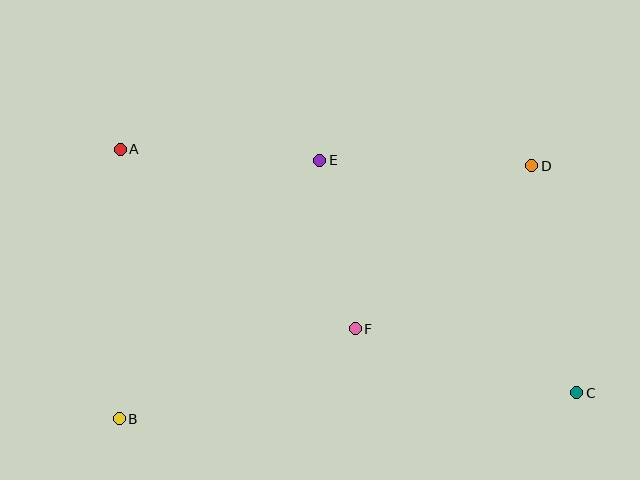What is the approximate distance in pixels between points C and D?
The distance between C and D is approximately 232 pixels.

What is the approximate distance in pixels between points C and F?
The distance between C and F is approximately 230 pixels.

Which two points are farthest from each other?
Points A and C are farthest from each other.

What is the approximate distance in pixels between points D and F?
The distance between D and F is approximately 240 pixels.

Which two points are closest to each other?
Points E and F are closest to each other.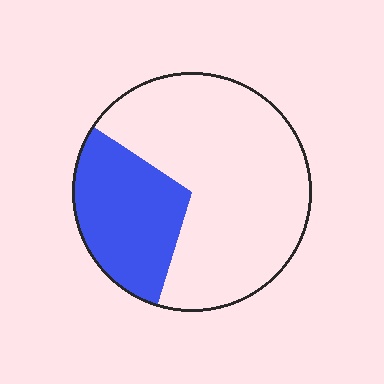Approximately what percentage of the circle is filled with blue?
Approximately 30%.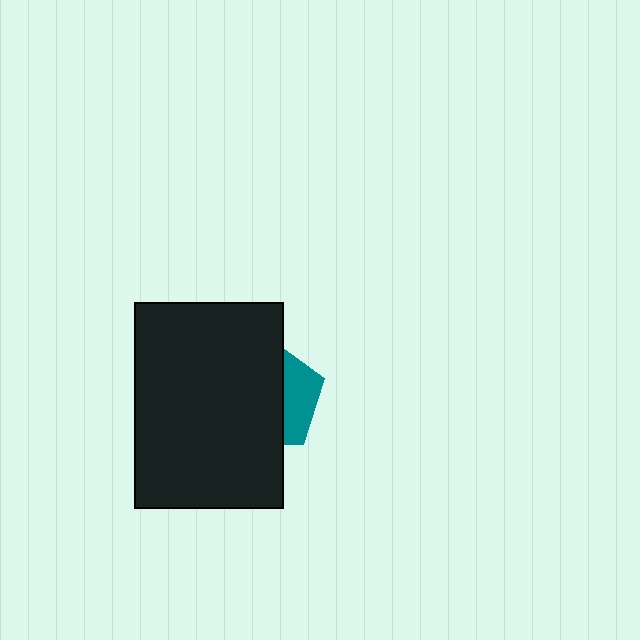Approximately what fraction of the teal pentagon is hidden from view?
Roughly 68% of the teal pentagon is hidden behind the black rectangle.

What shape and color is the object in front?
The object in front is a black rectangle.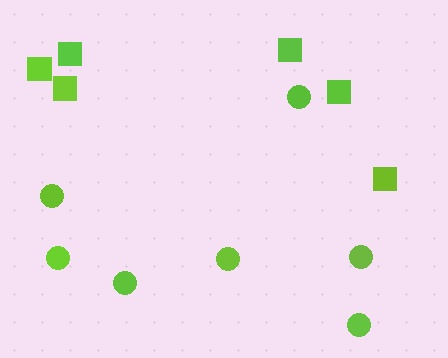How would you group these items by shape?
There are 2 groups: one group of circles (7) and one group of squares (6).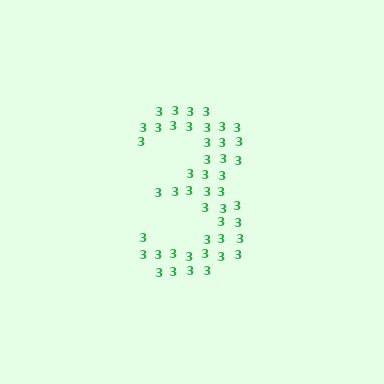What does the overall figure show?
The overall figure shows the digit 3.